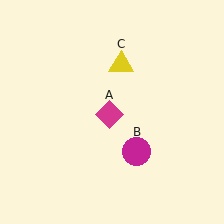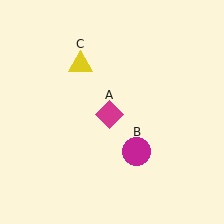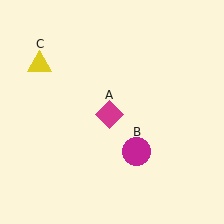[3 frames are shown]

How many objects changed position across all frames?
1 object changed position: yellow triangle (object C).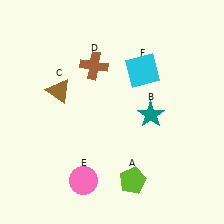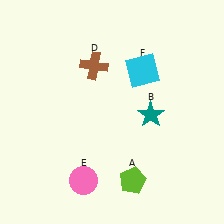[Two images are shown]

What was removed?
The brown triangle (C) was removed in Image 2.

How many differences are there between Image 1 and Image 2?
There is 1 difference between the two images.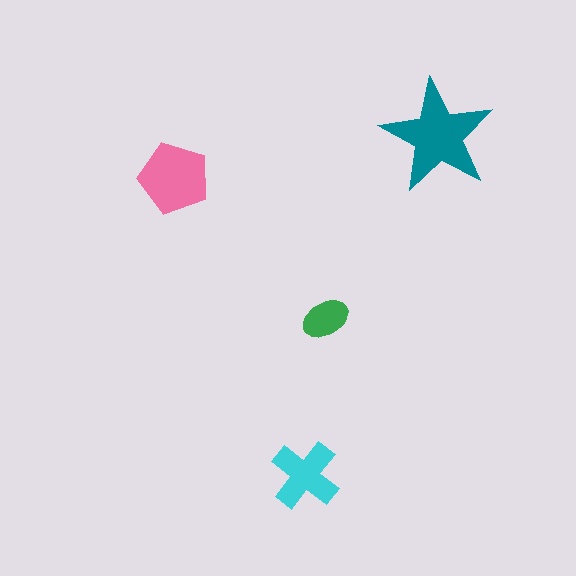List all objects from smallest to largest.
The green ellipse, the cyan cross, the pink pentagon, the teal star.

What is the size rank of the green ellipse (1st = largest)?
4th.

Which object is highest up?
The teal star is topmost.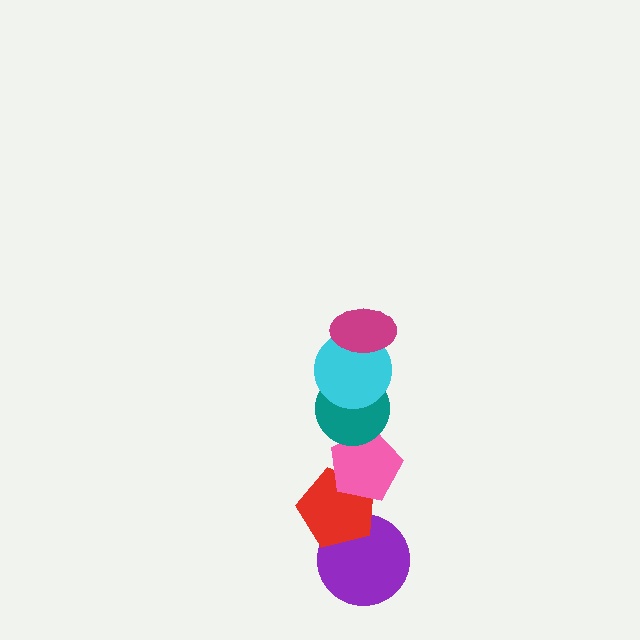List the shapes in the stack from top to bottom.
From top to bottom: the magenta ellipse, the cyan circle, the teal circle, the pink pentagon, the red pentagon, the purple circle.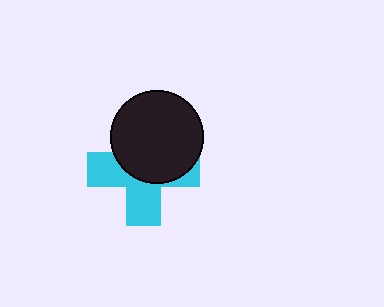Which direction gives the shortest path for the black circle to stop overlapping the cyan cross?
Moving up gives the shortest separation.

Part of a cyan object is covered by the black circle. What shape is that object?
It is a cross.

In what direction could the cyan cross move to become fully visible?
The cyan cross could move down. That would shift it out from behind the black circle entirely.